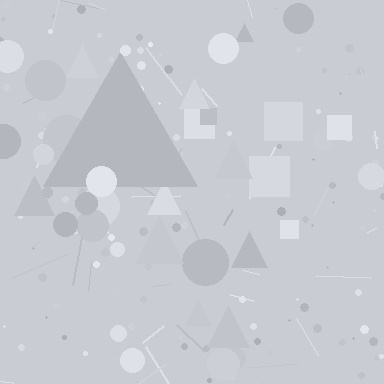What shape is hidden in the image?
A triangle is hidden in the image.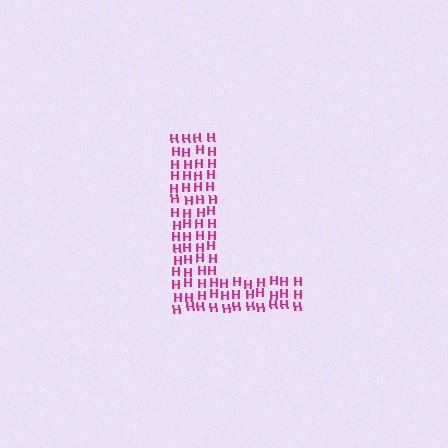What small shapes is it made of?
It is made of small letter H's.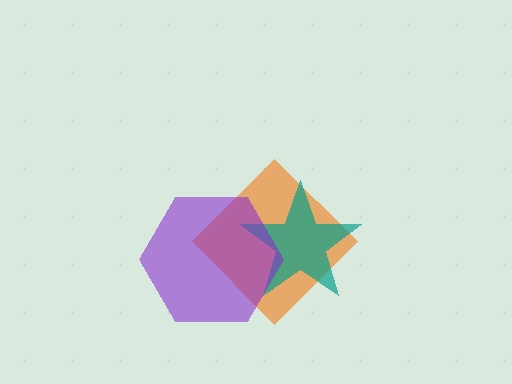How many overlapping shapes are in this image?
There are 3 overlapping shapes in the image.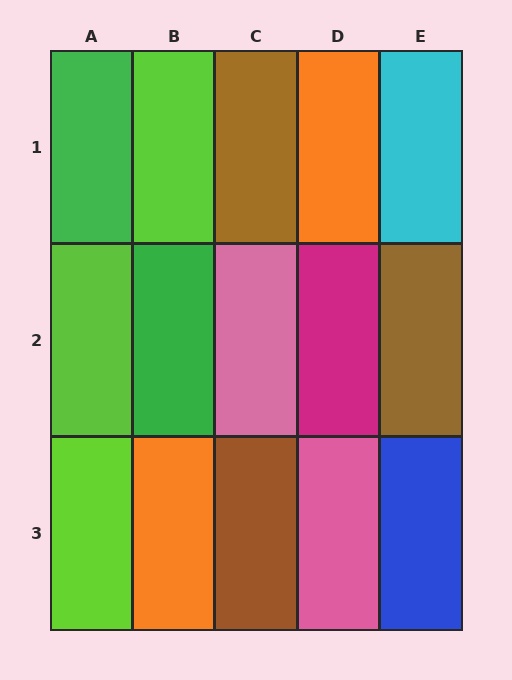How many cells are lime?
3 cells are lime.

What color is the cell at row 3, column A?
Lime.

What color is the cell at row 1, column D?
Orange.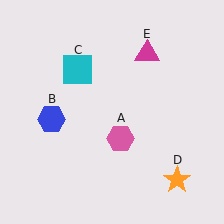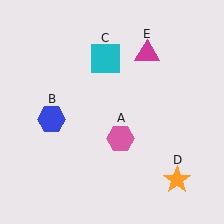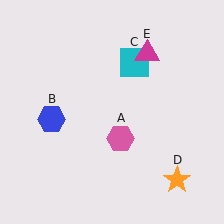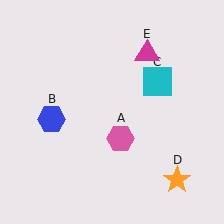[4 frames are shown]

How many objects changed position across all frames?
1 object changed position: cyan square (object C).